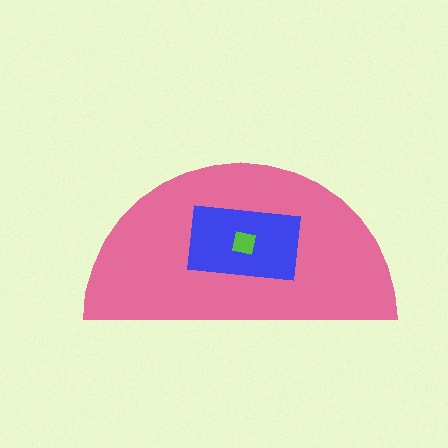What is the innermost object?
The lime square.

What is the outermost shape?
The pink semicircle.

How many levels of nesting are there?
3.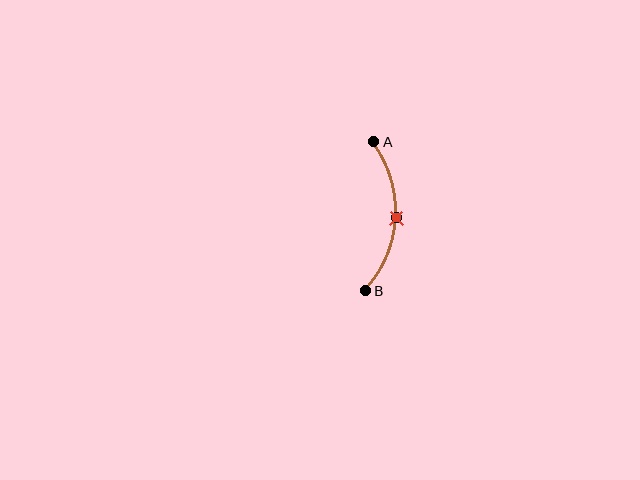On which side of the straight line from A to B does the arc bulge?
The arc bulges to the right of the straight line connecting A and B.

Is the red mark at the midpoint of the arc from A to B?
Yes. The red mark lies on the arc at equal arc-length from both A and B — it is the arc midpoint.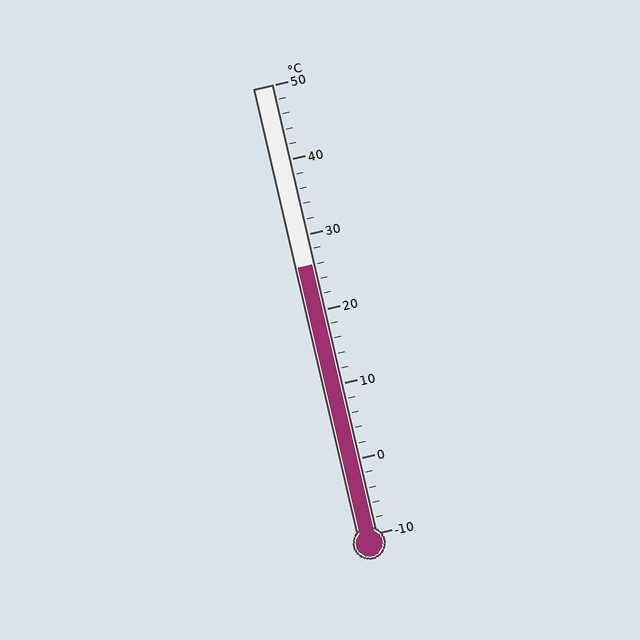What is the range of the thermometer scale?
The thermometer scale ranges from -10°C to 50°C.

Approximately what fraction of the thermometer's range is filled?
The thermometer is filled to approximately 60% of its range.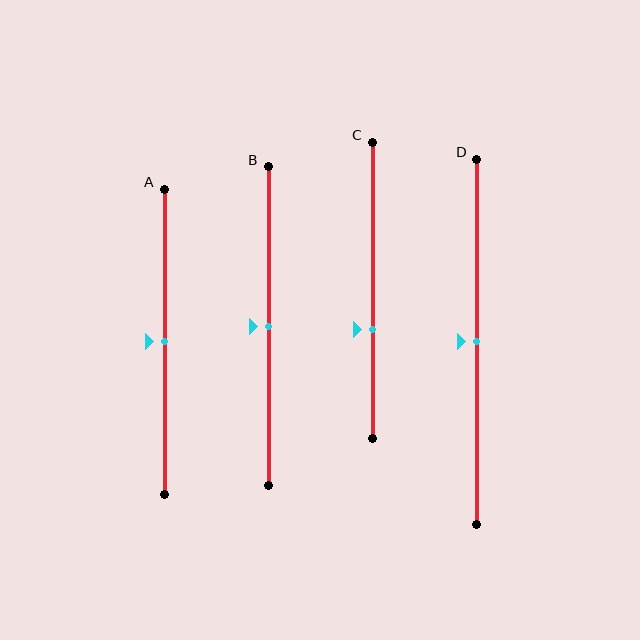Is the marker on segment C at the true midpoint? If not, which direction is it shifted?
No, the marker on segment C is shifted downward by about 13% of the segment length.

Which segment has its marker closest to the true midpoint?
Segment A has its marker closest to the true midpoint.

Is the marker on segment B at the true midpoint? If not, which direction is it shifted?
Yes, the marker on segment B is at the true midpoint.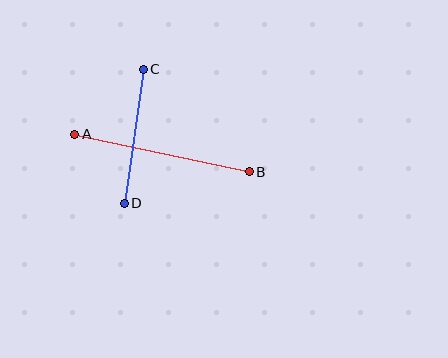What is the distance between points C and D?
The distance is approximately 136 pixels.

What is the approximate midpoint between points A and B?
The midpoint is at approximately (162, 153) pixels.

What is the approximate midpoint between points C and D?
The midpoint is at approximately (134, 136) pixels.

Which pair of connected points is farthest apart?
Points A and B are farthest apart.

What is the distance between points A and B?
The distance is approximately 179 pixels.